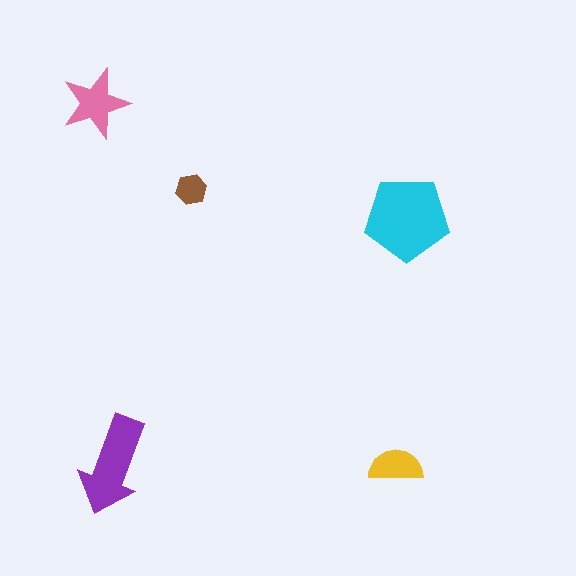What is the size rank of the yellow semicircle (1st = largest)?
4th.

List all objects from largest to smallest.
The cyan pentagon, the purple arrow, the pink star, the yellow semicircle, the brown hexagon.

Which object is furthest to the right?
The cyan pentagon is rightmost.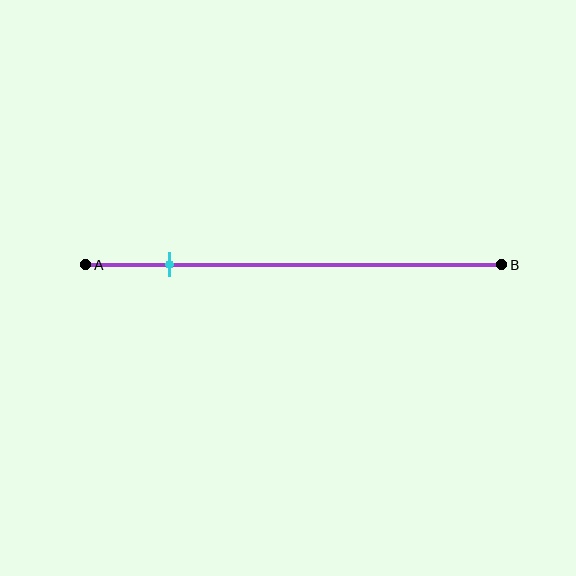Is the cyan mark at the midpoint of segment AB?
No, the mark is at about 20% from A, not at the 50% midpoint.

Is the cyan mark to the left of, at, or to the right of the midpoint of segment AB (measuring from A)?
The cyan mark is to the left of the midpoint of segment AB.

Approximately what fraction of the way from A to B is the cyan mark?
The cyan mark is approximately 20% of the way from A to B.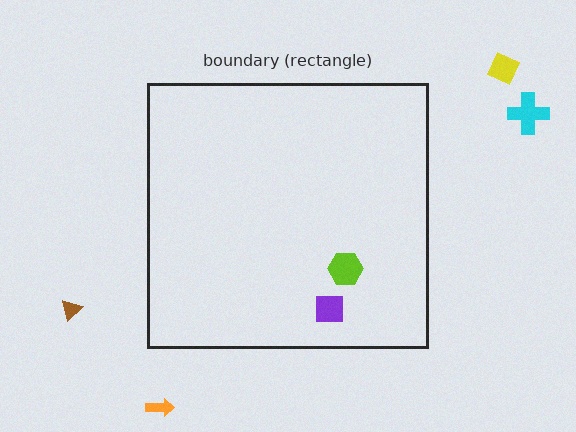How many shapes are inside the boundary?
2 inside, 4 outside.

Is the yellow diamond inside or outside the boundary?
Outside.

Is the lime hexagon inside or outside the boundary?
Inside.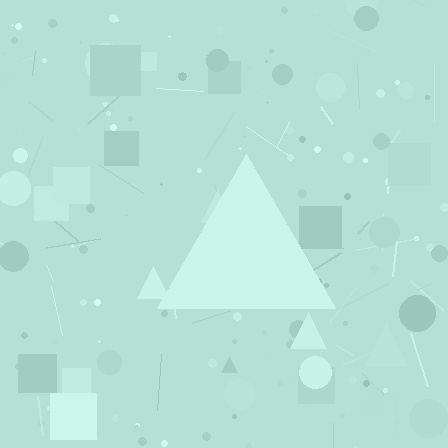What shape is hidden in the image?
A triangle is hidden in the image.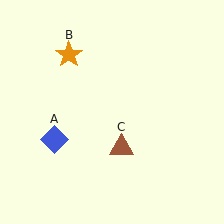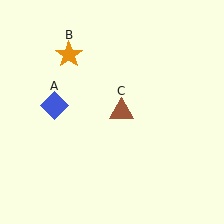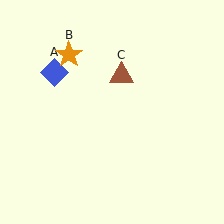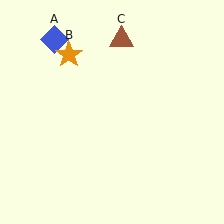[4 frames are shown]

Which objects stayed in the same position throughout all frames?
Orange star (object B) remained stationary.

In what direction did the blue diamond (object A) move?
The blue diamond (object A) moved up.